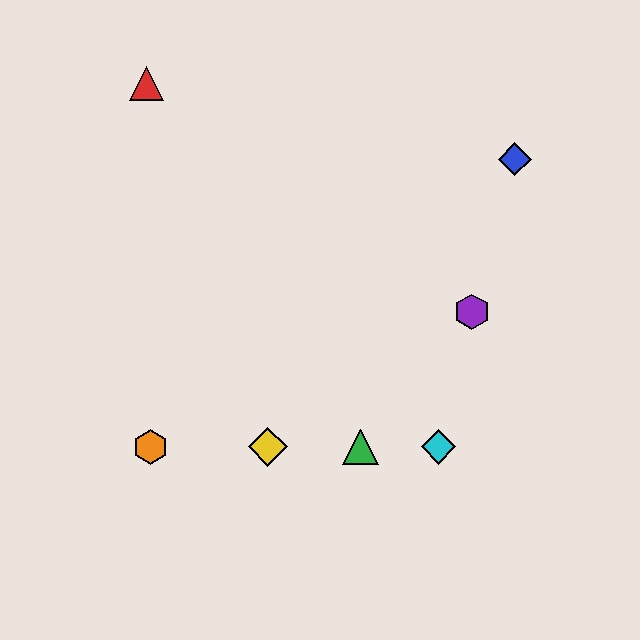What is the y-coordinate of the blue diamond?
The blue diamond is at y≈159.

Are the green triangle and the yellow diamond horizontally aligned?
Yes, both are at y≈447.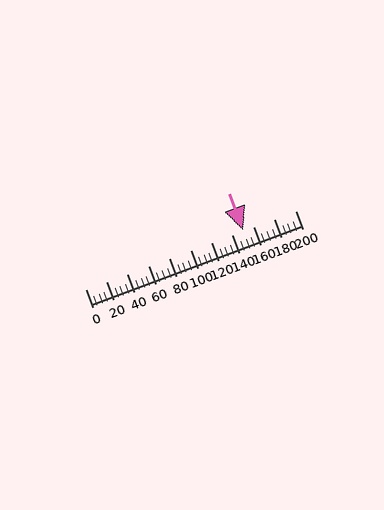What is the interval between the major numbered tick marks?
The major tick marks are spaced 20 units apart.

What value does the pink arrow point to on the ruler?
The pink arrow points to approximately 150.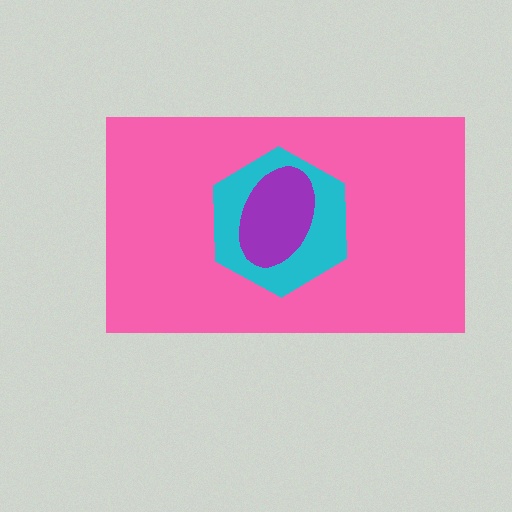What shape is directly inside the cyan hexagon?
The purple ellipse.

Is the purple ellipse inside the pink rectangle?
Yes.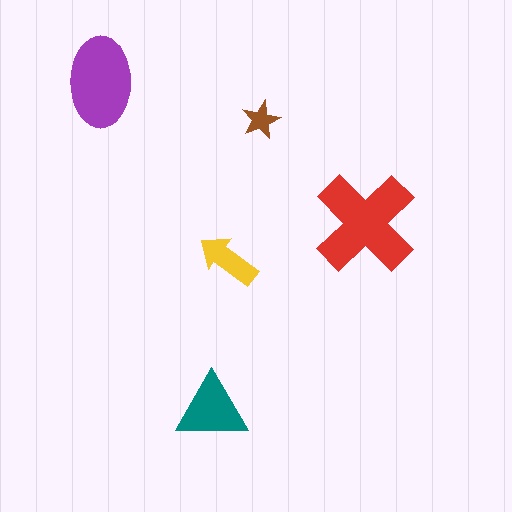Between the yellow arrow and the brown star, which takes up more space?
The yellow arrow.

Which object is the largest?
The red cross.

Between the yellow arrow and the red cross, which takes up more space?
The red cross.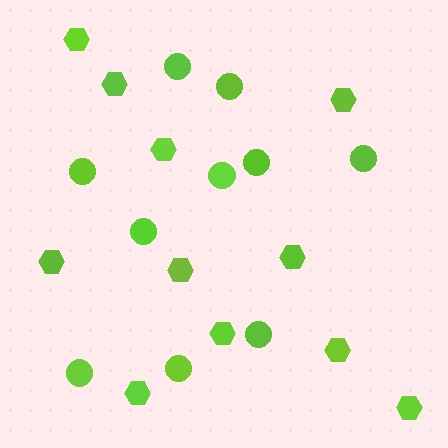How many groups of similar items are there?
There are 2 groups: one group of hexagons (11) and one group of circles (10).